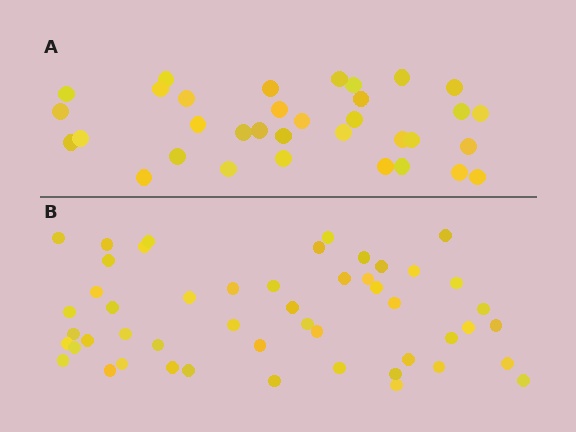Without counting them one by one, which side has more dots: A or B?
Region B (the bottom region) has more dots.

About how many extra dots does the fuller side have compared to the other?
Region B has approximately 15 more dots than region A.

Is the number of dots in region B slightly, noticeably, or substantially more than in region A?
Region B has substantially more. The ratio is roughly 1.5 to 1.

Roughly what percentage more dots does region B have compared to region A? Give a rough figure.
About 45% more.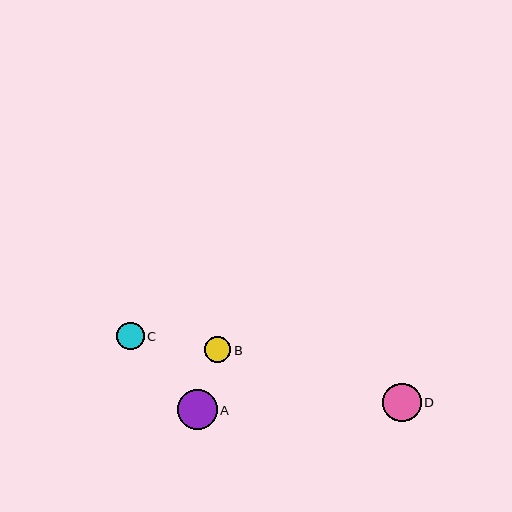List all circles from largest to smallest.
From largest to smallest: A, D, C, B.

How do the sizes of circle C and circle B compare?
Circle C and circle B are approximately the same size.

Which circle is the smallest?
Circle B is the smallest with a size of approximately 26 pixels.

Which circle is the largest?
Circle A is the largest with a size of approximately 40 pixels.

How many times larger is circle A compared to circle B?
Circle A is approximately 1.5 times the size of circle B.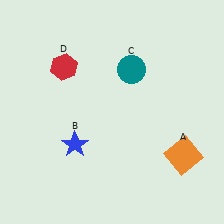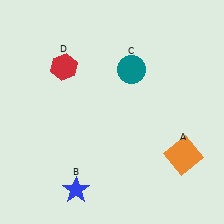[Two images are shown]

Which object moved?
The blue star (B) moved down.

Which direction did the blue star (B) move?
The blue star (B) moved down.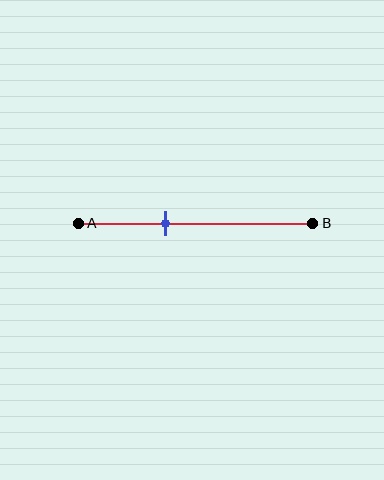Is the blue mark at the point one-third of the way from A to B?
No, the mark is at about 35% from A, not at the 33% one-third point.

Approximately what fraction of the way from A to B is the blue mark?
The blue mark is approximately 35% of the way from A to B.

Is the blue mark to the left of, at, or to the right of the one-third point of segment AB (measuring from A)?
The blue mark is to the right of the one-third point of segment AB.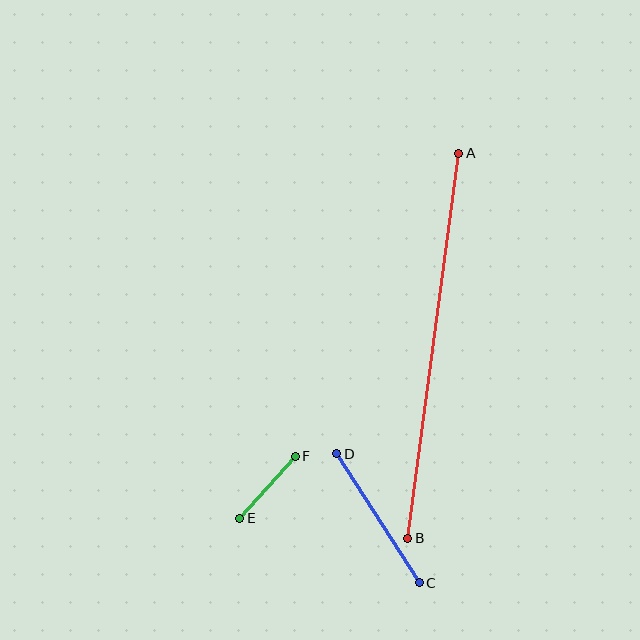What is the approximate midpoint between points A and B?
The midpoint is at approximately (433, 346) pixels.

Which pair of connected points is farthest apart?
Points A and B are farthest apart.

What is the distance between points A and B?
The distance is approximately 389 pixels.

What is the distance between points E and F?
The distance is approximately 83 pixels.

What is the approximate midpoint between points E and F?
The midpoint is at approximately (267, 487) pixels.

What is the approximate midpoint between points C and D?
The midpoint is at approximately (378, 518) pixels.